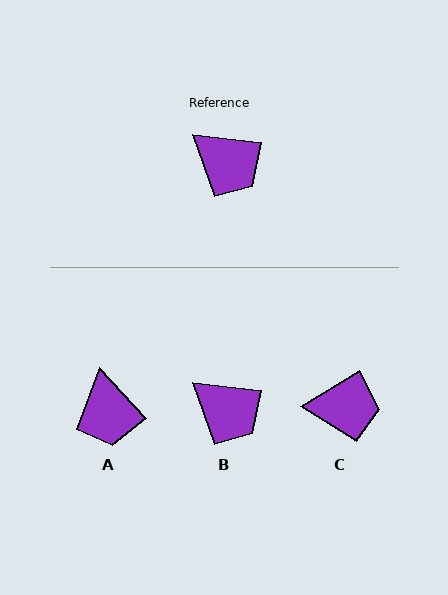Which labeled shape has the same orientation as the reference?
B.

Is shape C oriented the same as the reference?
No, it is off by about 38 degrees.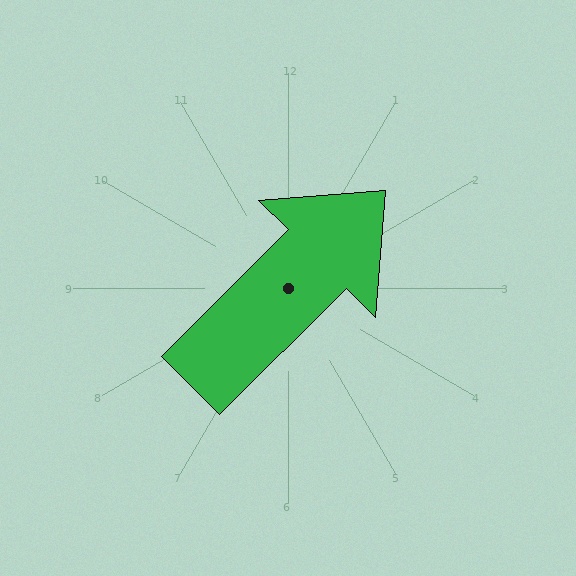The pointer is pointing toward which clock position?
Roughly 2 o'clock.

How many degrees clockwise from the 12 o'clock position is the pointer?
Approximately 45 degrees.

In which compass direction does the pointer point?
Northeast.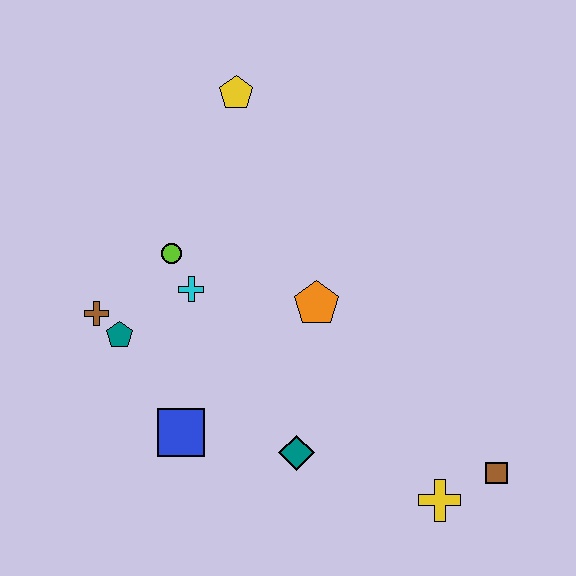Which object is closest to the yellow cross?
The brown square is closest to the yellow cross.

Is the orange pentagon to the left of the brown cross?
No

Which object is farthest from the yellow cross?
The yellow pentagon is farthest from the yellow cross.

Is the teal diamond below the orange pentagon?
Yes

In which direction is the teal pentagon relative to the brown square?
The teal pentagon is to the left of the brown square.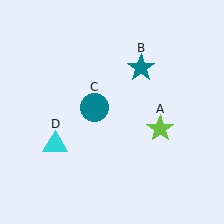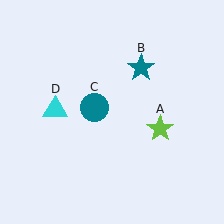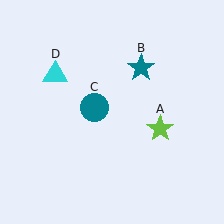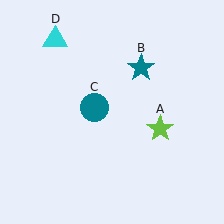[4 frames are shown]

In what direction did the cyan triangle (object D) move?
The cyan triangle (object D) moved up.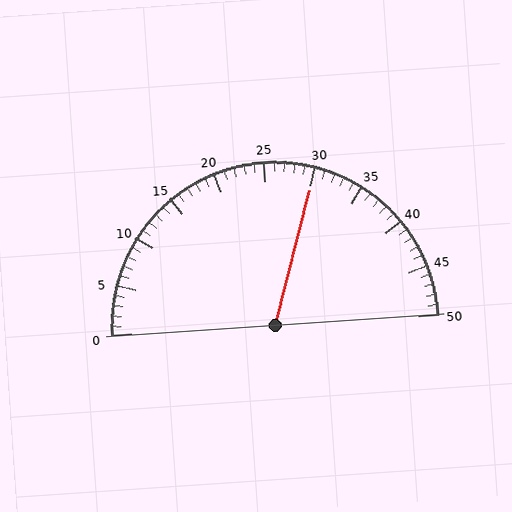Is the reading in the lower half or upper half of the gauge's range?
The reading is in the upper half of the range (0 to 50).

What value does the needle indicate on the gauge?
The needle indicates approximately 30.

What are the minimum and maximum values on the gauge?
The gauge ranges from 0 to 50.